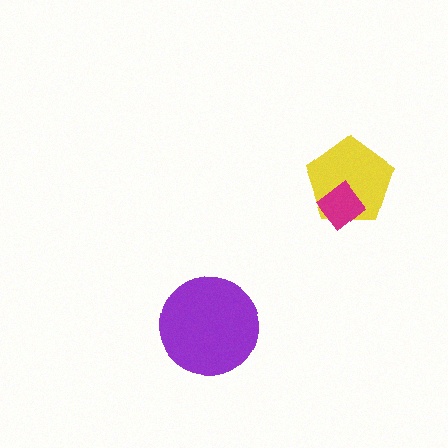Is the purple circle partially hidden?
No, no other shape covers it.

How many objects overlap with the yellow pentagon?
1 object overlaps with the yellow pentagon.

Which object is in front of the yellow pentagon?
The magenta diamond is in front of the yellow pentagon.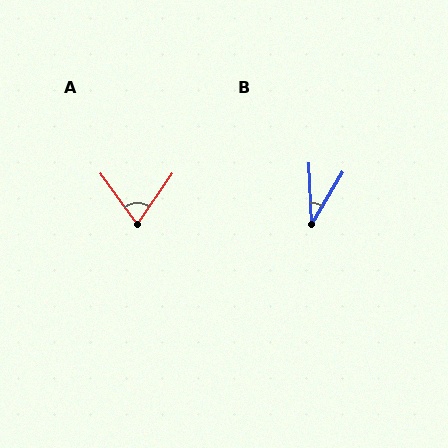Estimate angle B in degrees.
Approximately 33 degrees.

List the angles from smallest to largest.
B (33°), A (71°).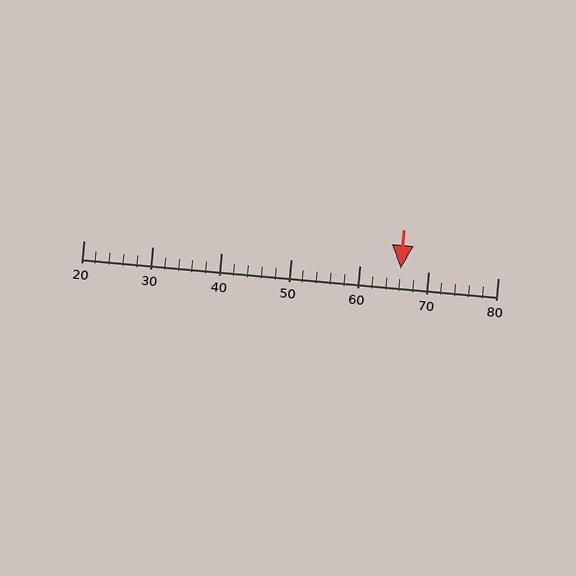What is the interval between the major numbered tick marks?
The major tick marks are spaced 10 units apart.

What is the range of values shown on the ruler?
The ruler shows values from 20 to 80.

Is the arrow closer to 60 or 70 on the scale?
The arrow is closer to 70.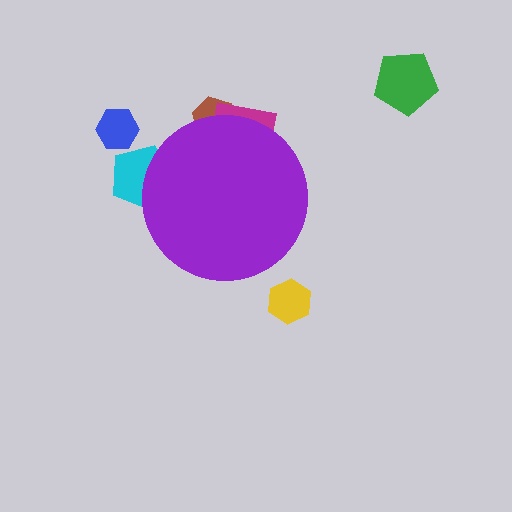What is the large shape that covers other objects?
A purple circle.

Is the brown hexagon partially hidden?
Yes, the brown hexagon is partially hidden behind the purple circle.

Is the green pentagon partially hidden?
No, the green pentagon is fully visible.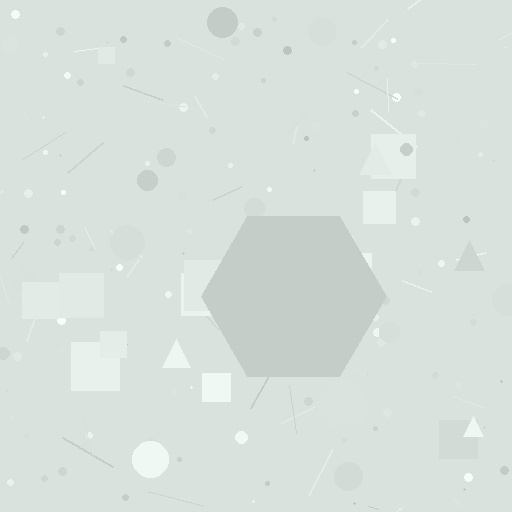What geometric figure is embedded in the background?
A hexagon is embedded in the background.